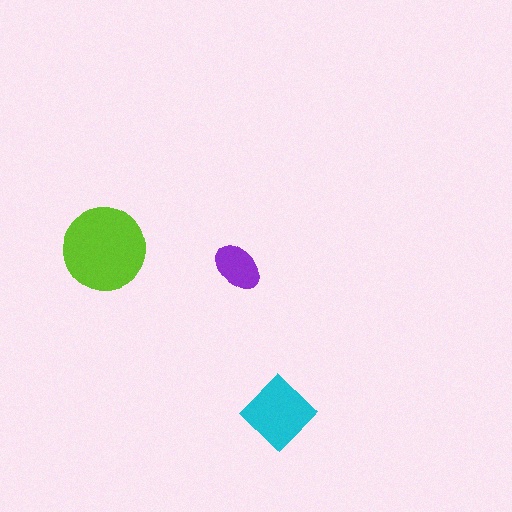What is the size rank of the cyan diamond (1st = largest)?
2nd.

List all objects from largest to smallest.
The lime circle, the cyan diamond, the purple ellipse.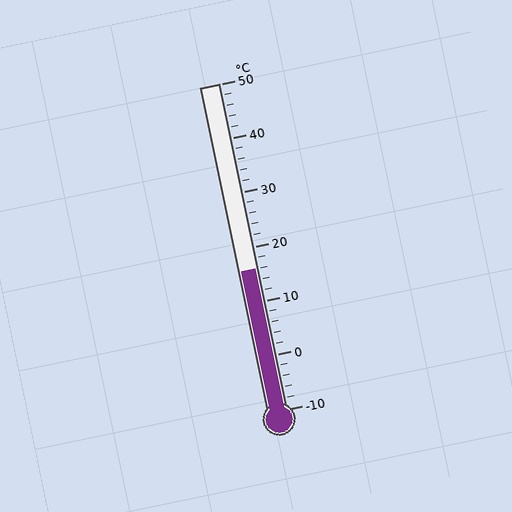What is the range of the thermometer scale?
The thermometer scale ranges from -10°C to 50°C.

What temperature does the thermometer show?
The thermometer shows approximately 16°C.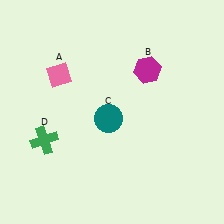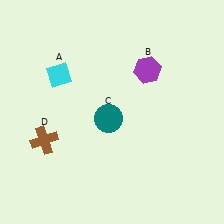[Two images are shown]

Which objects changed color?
A changed from pink to cyan. B changed from magenta to purple. D changed from green to brown.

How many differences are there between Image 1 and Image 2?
There are 3 differences between the two images.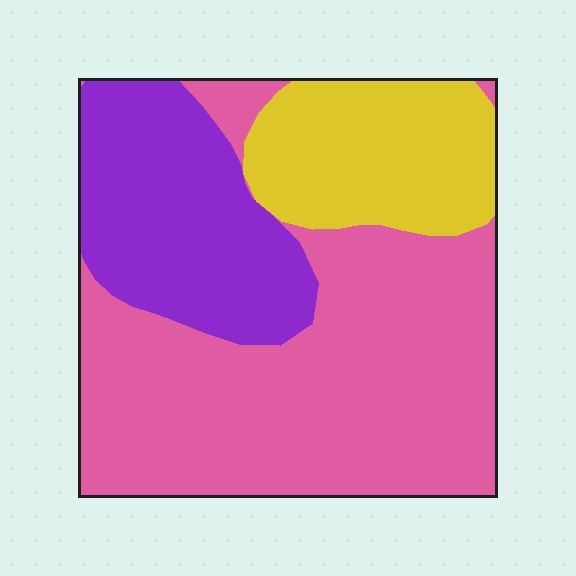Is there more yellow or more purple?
Purple.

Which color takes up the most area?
Pink, at roughly 55%.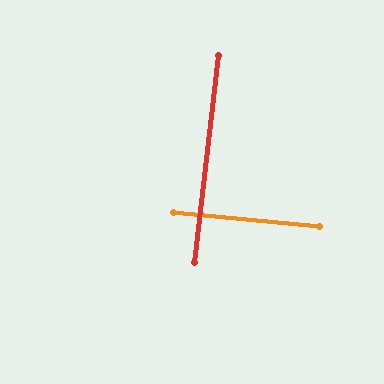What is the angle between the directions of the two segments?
Approximately 89 degrees.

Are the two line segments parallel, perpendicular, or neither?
Perpendicular — they meet at approximately 89°.